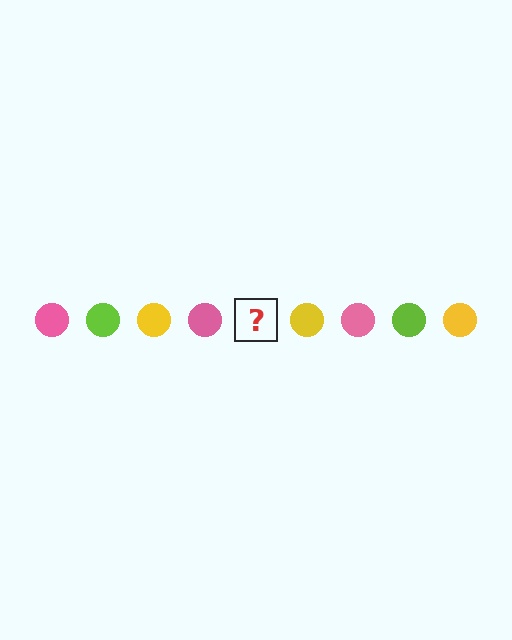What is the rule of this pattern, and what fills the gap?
The rule is that the pattern cycles through pink, lime, yellow circles. The gap should be filled with a lime circle.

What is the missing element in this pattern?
The missing element is a lime circle.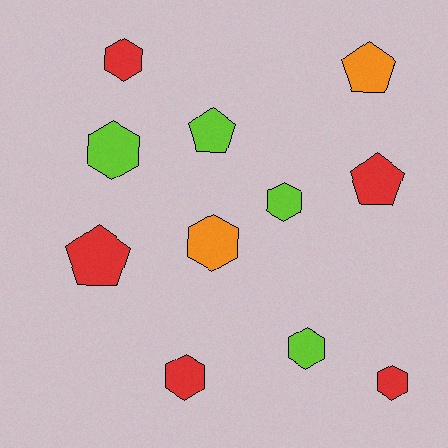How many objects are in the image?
There are 11 objects.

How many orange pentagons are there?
There is 1 orange pentagon.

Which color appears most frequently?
Red, with 5 objects.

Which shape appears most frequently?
Hexagon, with 7 objects.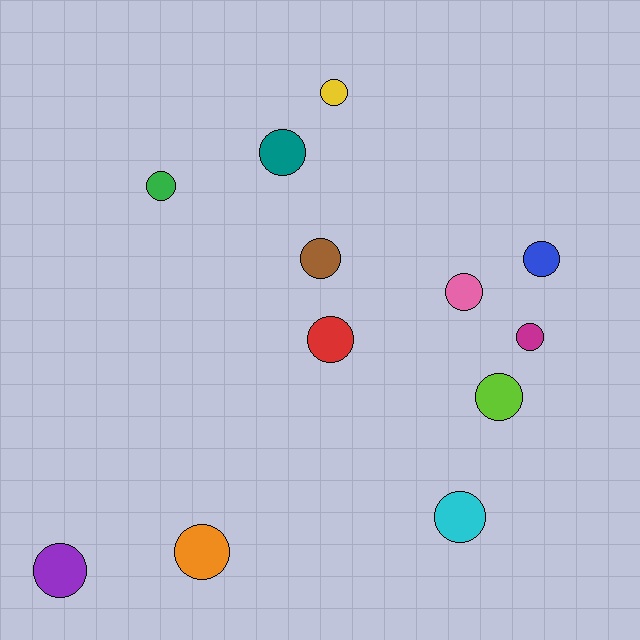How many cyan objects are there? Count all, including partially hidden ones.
There is 1 cyan object.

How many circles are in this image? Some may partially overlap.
There are 12 circles.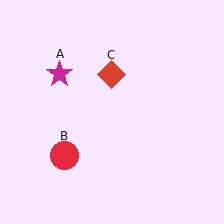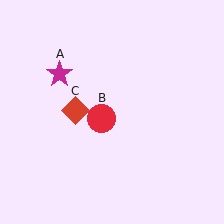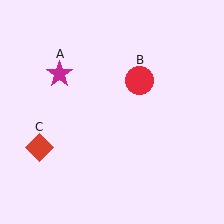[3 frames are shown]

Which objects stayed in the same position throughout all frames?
Magenta star (object A) remained stationary.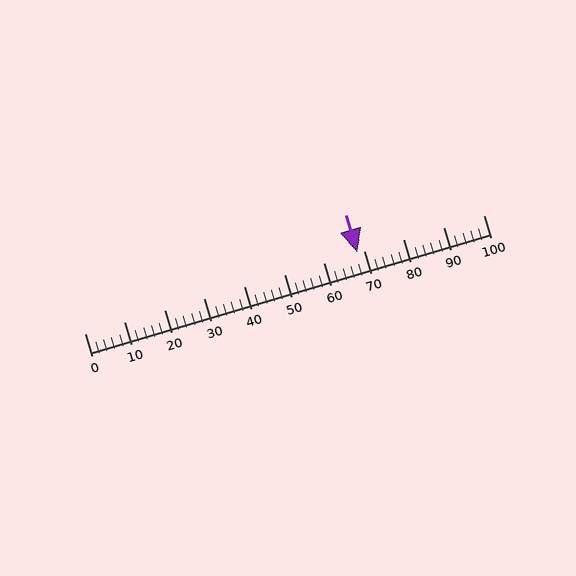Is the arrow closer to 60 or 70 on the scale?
The arrow is closer to 70.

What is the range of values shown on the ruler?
The ruler shows values from 0 to 100.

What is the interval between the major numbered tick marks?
The major tick marks are spaced 10 units apart.